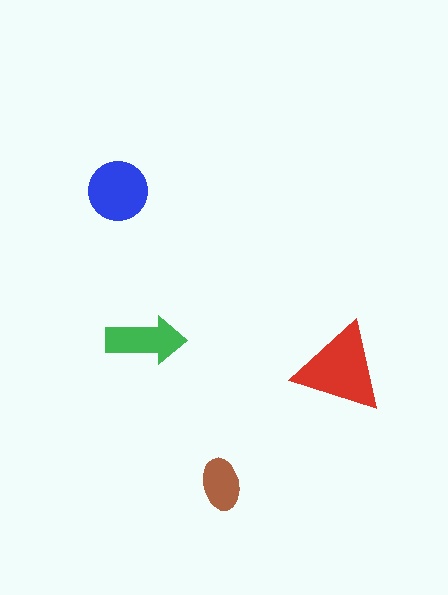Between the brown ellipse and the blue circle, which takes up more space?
The blue circle.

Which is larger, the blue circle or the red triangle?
The red triangle.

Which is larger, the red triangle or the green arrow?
The red triangle.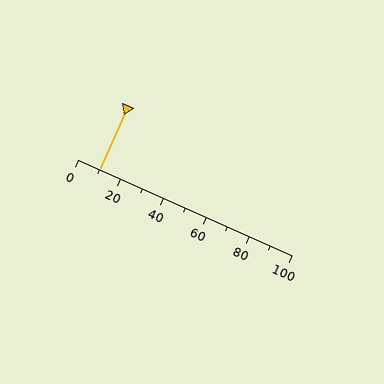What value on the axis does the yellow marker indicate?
The marker indicates approximately 10.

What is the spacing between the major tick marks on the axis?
The major ticks are spaced 20 apart.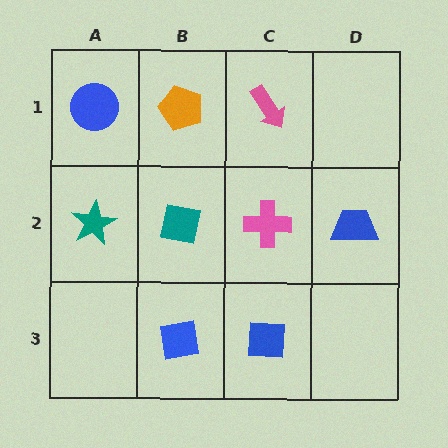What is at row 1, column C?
A pink arrow.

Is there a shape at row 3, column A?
No, that cell is empty.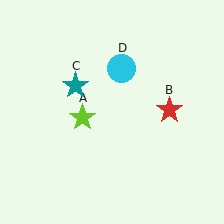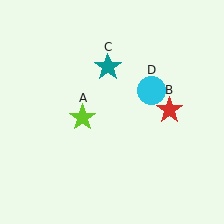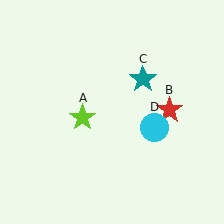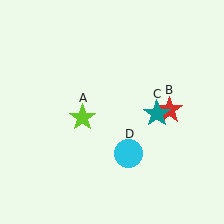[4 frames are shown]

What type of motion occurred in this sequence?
The teal star (object C), cyan circle (object D) rotated clockwise around the center of the scene.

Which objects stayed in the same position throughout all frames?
Lime star (object A) and red star (object B) remained stationary.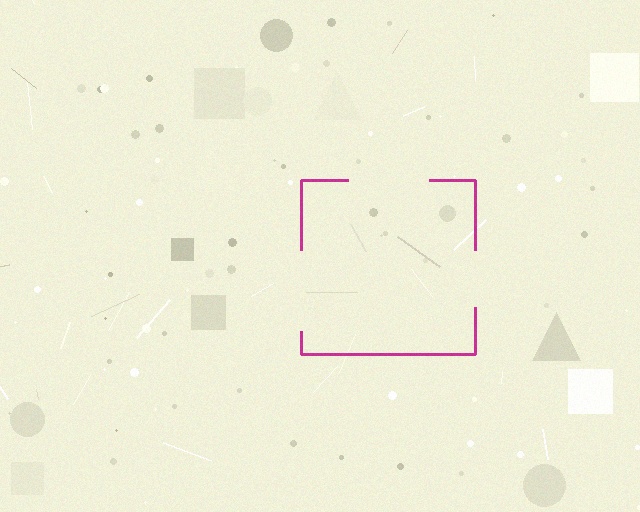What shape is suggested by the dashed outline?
The dashed outline suggests a square.